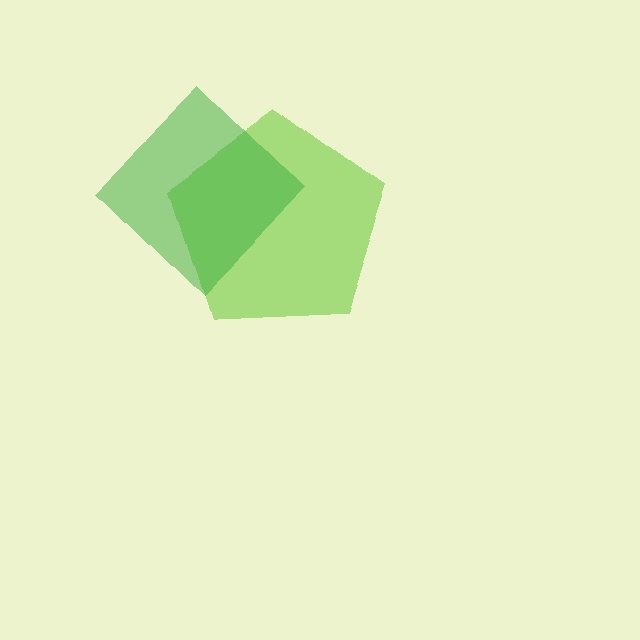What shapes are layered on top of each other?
The layered shapes are: a lime pentagon, a green diamond.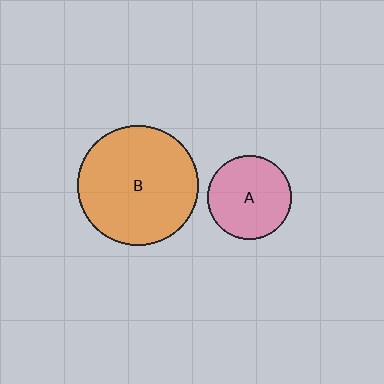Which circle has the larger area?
Circle B (orange).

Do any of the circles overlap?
No, none of the circles overlap.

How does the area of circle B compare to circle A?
Approximately 2.0 times.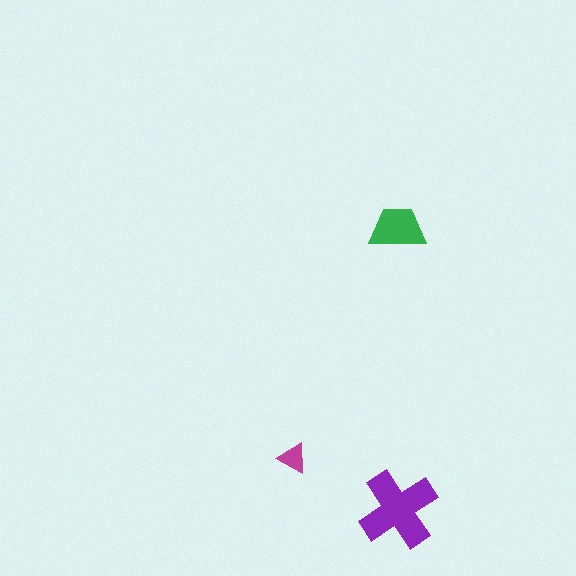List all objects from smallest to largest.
The magenta triangle, the green trapezoid, the purple cross.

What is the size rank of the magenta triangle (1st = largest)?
3rd.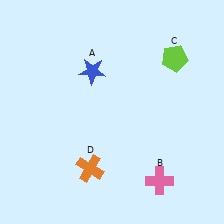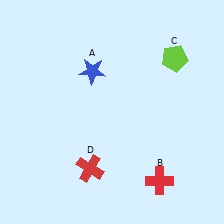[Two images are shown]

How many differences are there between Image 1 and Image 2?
There are 2 differences between the two images.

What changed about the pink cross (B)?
In Image 1, B is pink. In Image 2, it changed to red.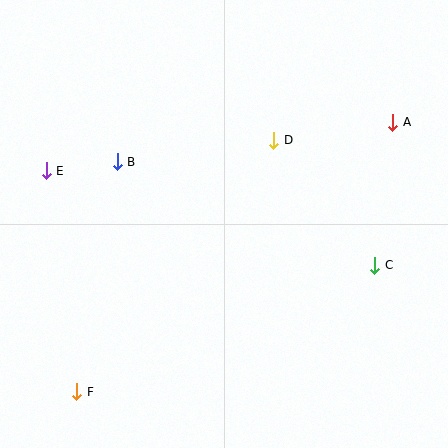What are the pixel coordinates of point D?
Point D is at (274, 140).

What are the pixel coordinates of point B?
Point B is at (117, 162).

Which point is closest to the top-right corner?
Point A is closest to the top-right corner.